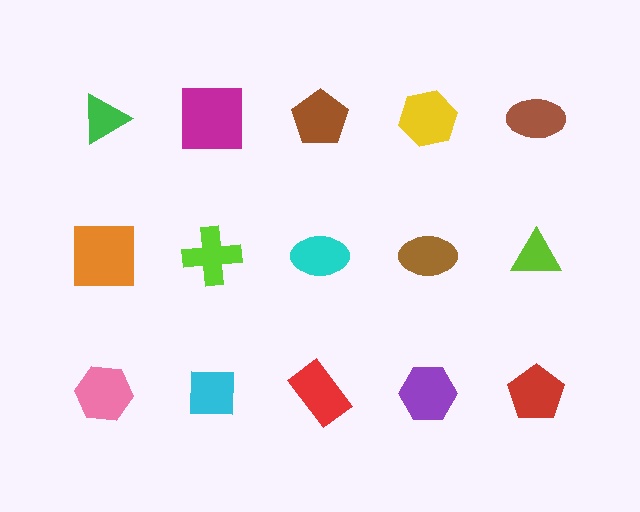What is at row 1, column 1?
A green triangle.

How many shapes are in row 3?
5 shapes.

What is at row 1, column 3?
A brown pentagon.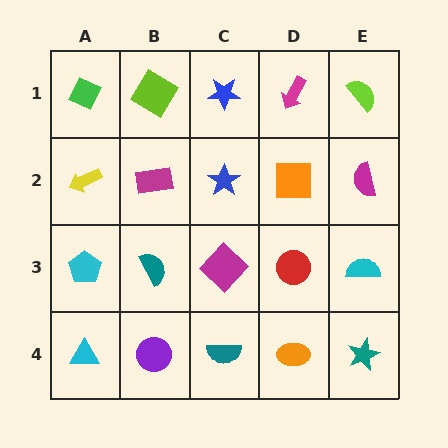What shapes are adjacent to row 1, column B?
A magenta rectangle (row 2, column B), a green diamond (row 1, column A), a blue star (row 1, column C).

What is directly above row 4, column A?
A cyan pentagon.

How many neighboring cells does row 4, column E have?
2.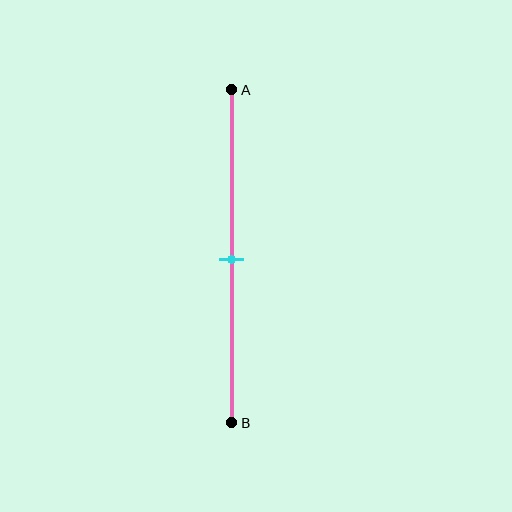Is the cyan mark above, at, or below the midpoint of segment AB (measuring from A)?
The cyan mark is approximately at the midpoint of segment AB.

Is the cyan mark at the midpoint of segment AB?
Yes, the mark is approximately at the midpoint.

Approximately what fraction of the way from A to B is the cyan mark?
The cyan mark is approximately 50% of the way from A to B.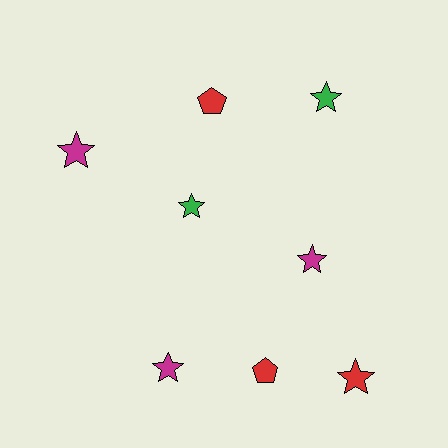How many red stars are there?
There is 1 red star.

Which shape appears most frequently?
Star, with 6 objects.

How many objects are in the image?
There are 8 objects.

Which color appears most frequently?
Magenta, with 3 objects.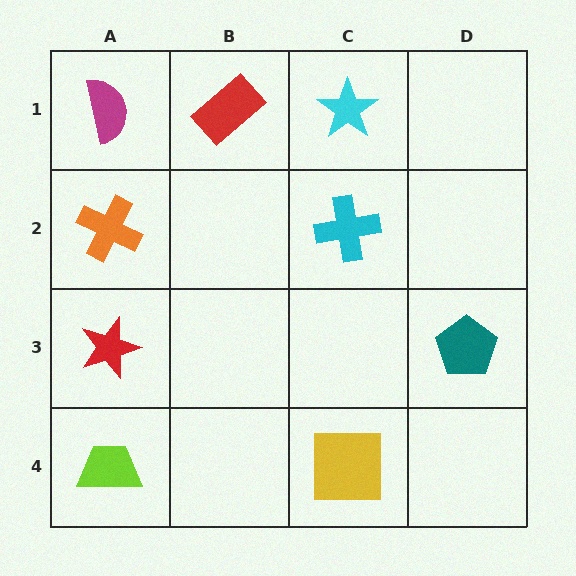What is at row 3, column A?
A red star.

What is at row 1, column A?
A magenta semicircle.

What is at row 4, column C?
A yellow square.